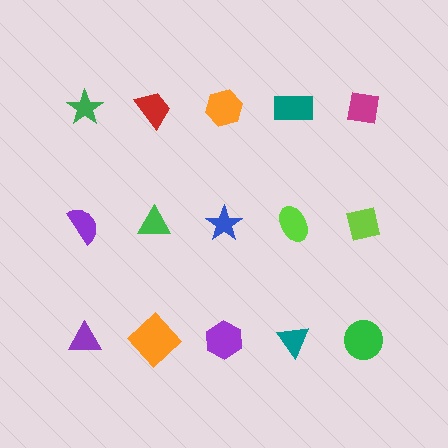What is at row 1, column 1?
A green star.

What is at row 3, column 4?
A teal triangle.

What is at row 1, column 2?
A red trapezoid.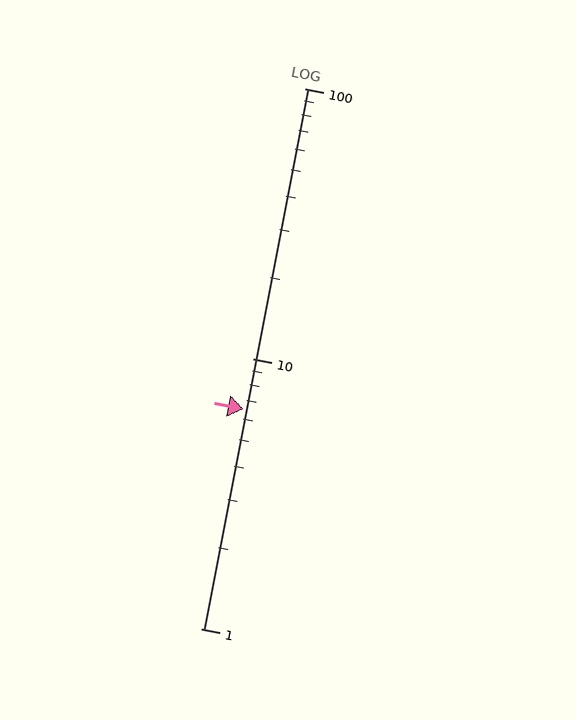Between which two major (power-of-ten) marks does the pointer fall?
The pointer is between 1 and 10.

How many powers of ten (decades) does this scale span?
The scale spans 2 decades, from 1 to 100.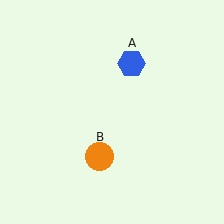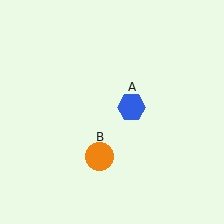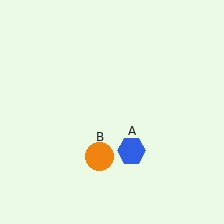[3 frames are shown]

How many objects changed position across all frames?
1 object changed position: blue hexagon (object A).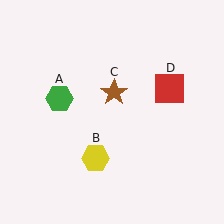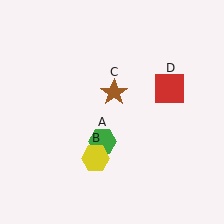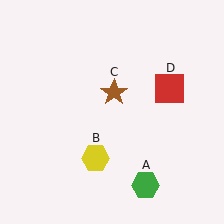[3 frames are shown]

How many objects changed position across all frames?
1 object changed position: green hexagon (object A).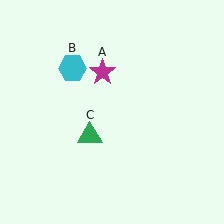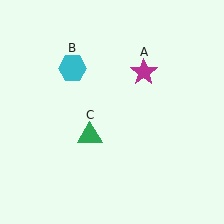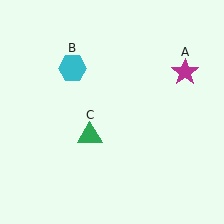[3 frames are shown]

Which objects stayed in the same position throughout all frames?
Cyan hexagon (object B) and green triangle (object C) remained stationary.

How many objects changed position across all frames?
1 object changed position: magenta star (object A).